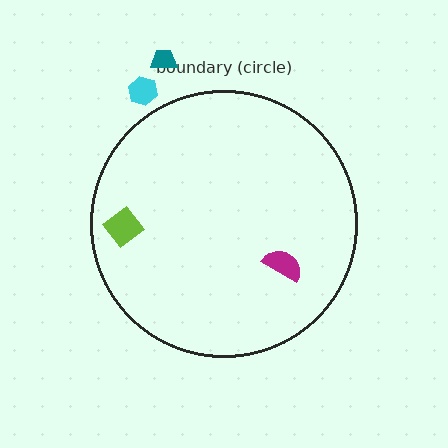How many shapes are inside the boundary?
2 inside, 2 outside.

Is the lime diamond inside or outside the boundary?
Inside.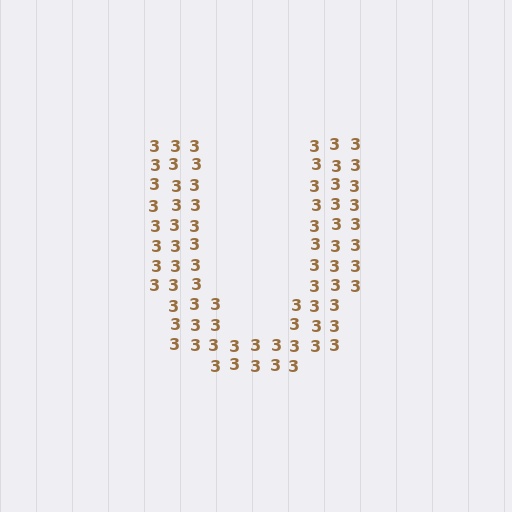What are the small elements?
The small elements are digit 3's.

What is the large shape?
The large shape is the letter U.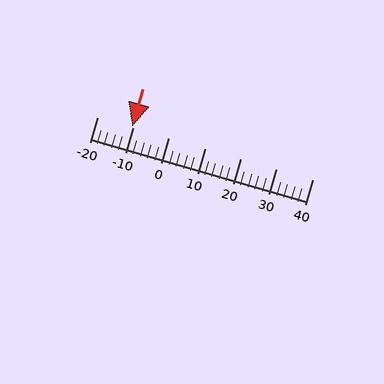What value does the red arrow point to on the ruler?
The red arrow points to approximately -10.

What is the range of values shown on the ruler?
The ruler shows values from -20 to 40.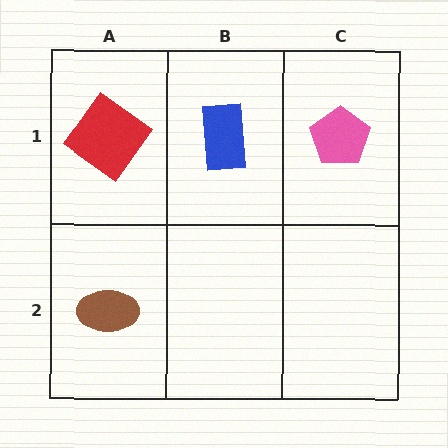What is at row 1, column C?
A pink pentagon.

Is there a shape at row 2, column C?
No, that cell is empty.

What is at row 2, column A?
A brown ellipse.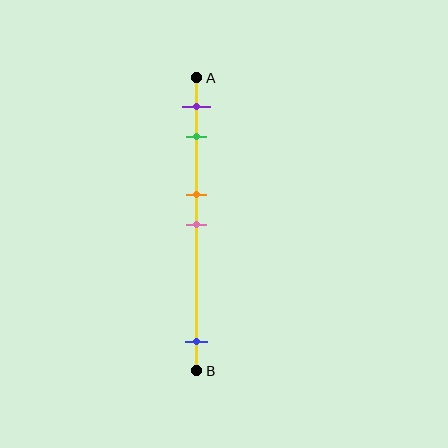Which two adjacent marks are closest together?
The orange and pink marks are the closest adjacent pair.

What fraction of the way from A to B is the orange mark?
The orange mark is approximately 40% (0.4) of the way from A to B.